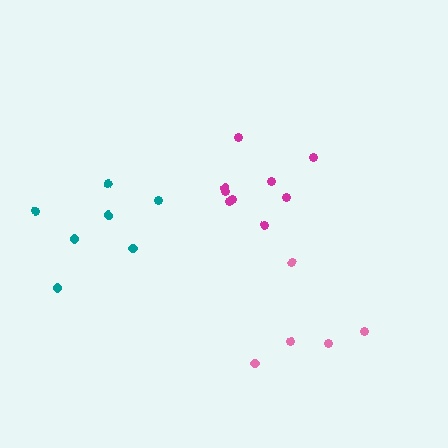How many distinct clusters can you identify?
There are 3 distinct clusters.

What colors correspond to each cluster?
The clusters are colored: pink, teal, magenta.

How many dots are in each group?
Group 1: 5 dots, Group 2: 7 dots, Group 3: 9 dots (21 total).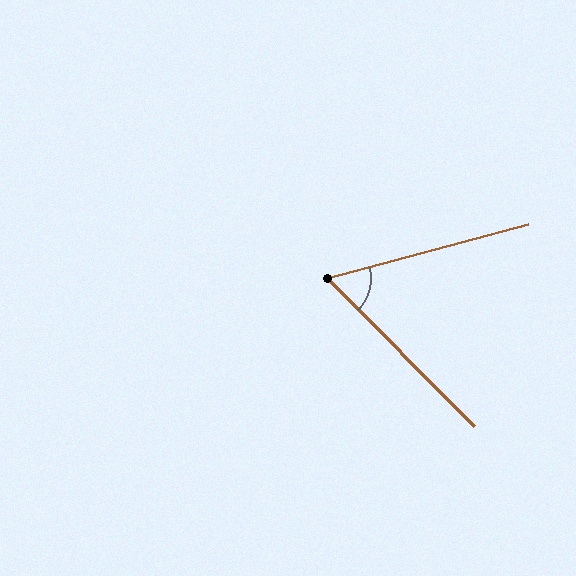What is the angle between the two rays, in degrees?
Approximately 60 degrees.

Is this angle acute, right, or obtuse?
It is acute.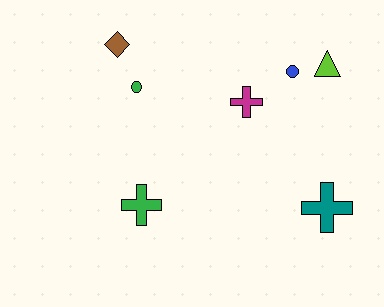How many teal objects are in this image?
There is 1 teal object.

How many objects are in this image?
There are 7 objects.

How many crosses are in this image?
There are 3 crosses.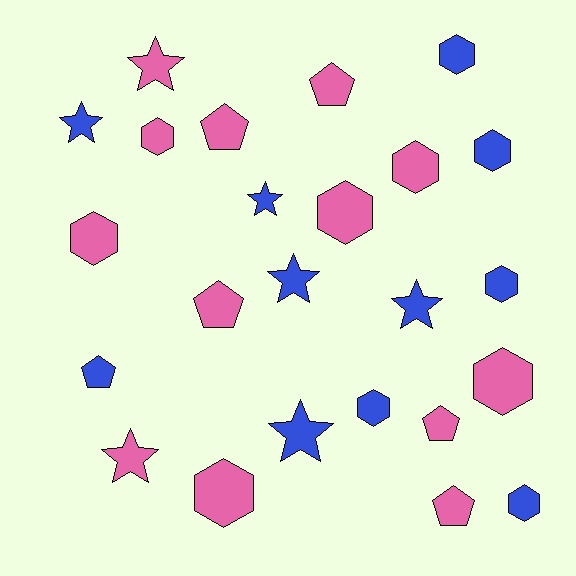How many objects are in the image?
There are 24 objects.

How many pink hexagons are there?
There are 6 pink hexagons.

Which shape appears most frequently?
Hexagon, with 11 objects.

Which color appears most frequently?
Pink, with 13 objects.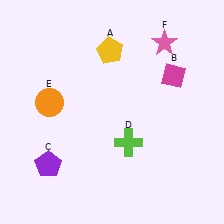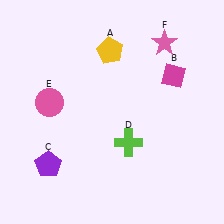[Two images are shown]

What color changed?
The circle (E) changed from orange in Image 1 to pink in Image 2.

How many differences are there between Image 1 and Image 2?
There is 1 difference between the two images.